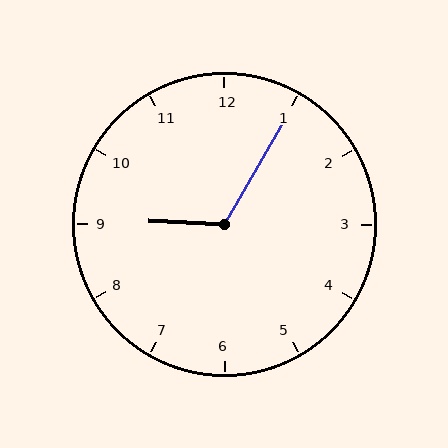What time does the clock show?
9:05.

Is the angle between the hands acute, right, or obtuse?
It is obtuse.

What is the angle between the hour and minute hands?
Approximately 118 degrees.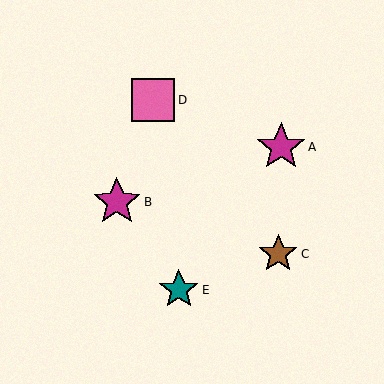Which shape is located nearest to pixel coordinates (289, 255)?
The brown star (labeled C) at (278, 254) is nearest to that location.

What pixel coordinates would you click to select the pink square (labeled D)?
Click at (153, 100) to select the pink square D.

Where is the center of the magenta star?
The center of the magenta star is at (117, 202).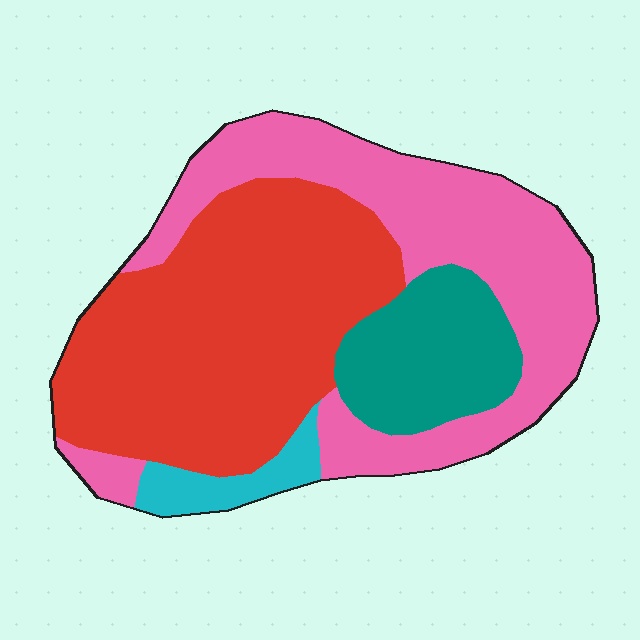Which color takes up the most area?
Red, at roughly 45%.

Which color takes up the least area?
Cyan, at roughly 5%.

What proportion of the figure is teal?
Teal takes up about one eighth (1/8) of the figure.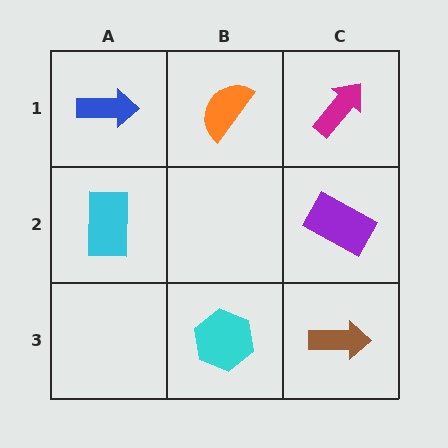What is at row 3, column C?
A brown arrow.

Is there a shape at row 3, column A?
No, that cell is empty.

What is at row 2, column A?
A cyan rectangle.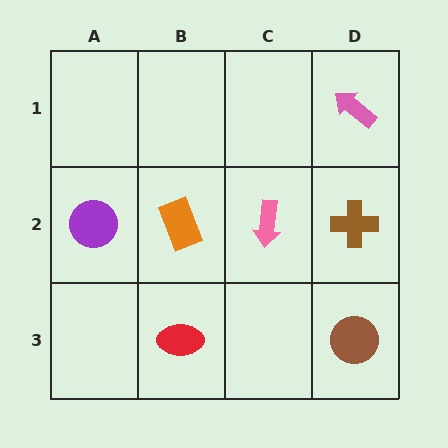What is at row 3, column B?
A red ellipse.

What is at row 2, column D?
A brown cross.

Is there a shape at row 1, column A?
No, that cell is empty.